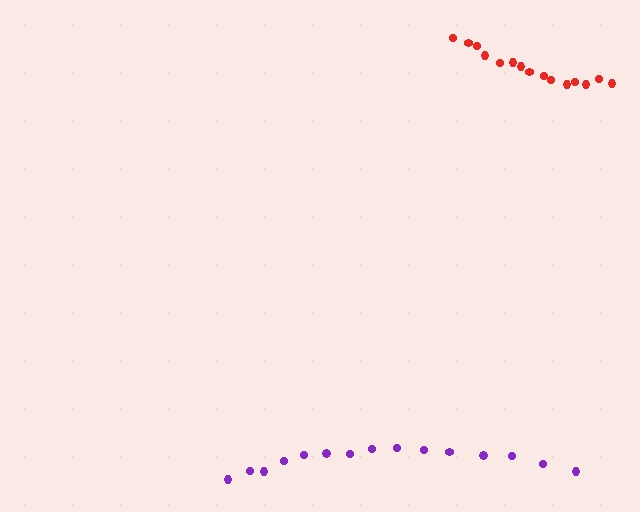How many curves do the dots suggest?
There are 2 distinct paths.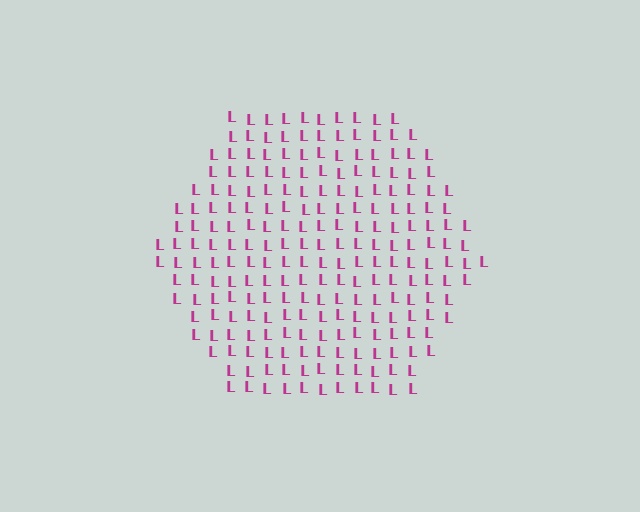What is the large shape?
The large shape is a hexagon.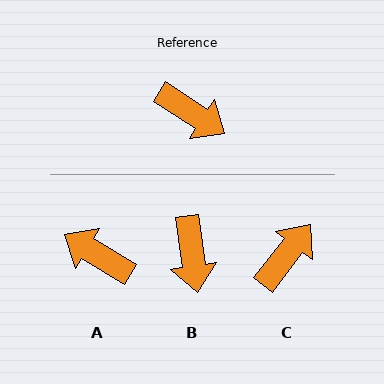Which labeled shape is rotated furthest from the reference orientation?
A, about 179 degrees away.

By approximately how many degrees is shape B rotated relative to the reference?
Approximately 50 degrees clockwise.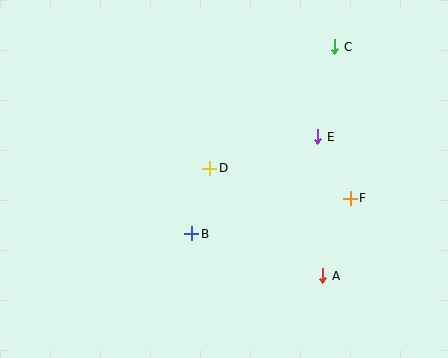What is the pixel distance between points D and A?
The distance between D and A is 156 pixels.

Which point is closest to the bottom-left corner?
Point B is closest to the bottom-left corner.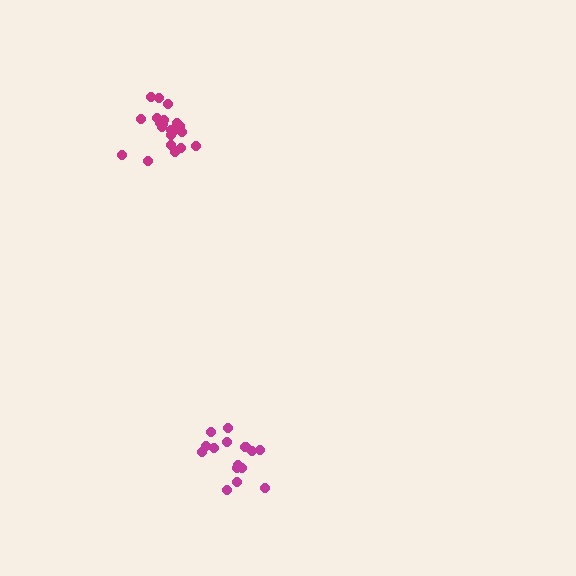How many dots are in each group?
Group 1: 21 dots, Group 2: 16 dots (37 total).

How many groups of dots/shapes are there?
There are 2 groups.